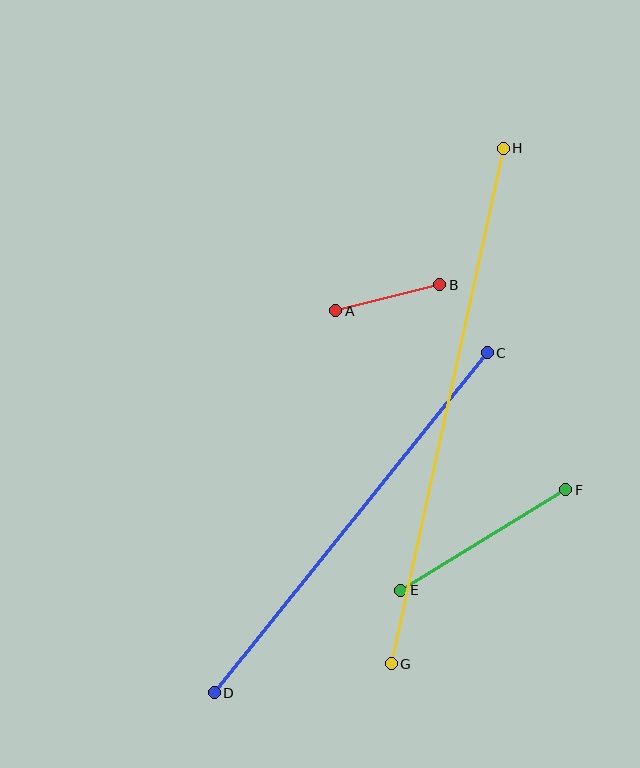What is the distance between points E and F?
The distance is approximately 193 pixels.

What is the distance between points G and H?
The distance is approximately 527 pixels.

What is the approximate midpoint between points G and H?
The midpoint is at approximately (447, 406) pixels.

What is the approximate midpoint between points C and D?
The midpoint is at approximately (351, 523) pixels.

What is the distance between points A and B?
The distance is approximately 107 pixels.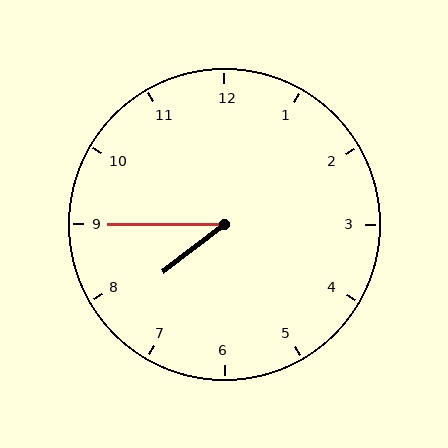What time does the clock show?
7:45.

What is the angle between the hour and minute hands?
Approximately 38 degrees.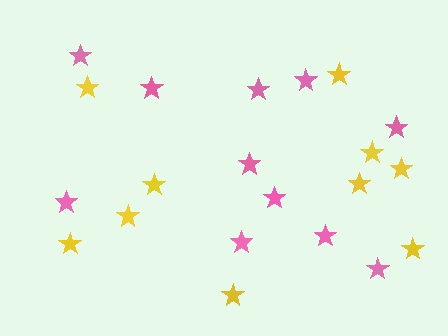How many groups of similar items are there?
There are 2 groups: one group of pink stars (11) and one group of yellow stars (10).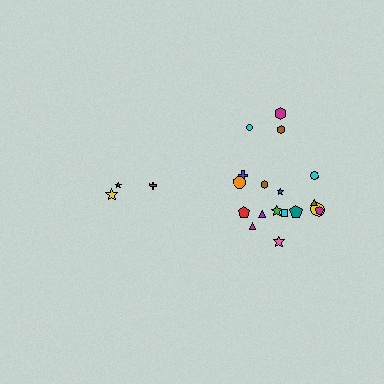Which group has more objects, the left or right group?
The right group.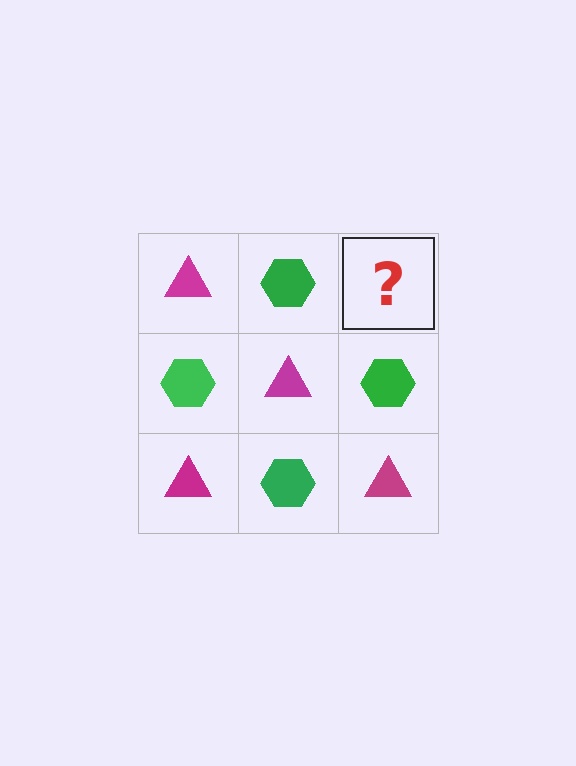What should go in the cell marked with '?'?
The missing cell should contain a magenta triangle.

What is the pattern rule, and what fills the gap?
The rule is that it alternates magenta triangle and green hexagon in a checkerboard pattern. The gap should be filled with a magenta triangle.